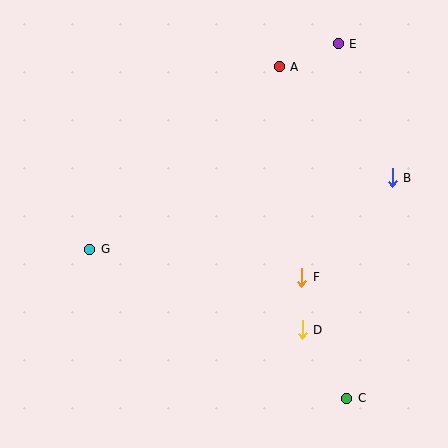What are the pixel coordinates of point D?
Point D is at (302, 330).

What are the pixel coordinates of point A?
Point A is at (279, 67).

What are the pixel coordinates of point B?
Point B is at (392, 178).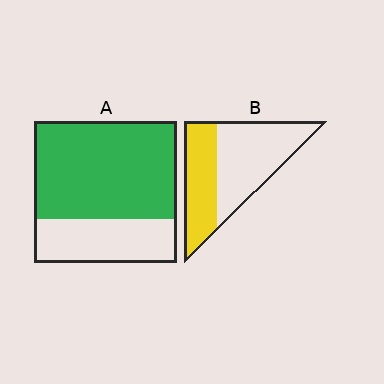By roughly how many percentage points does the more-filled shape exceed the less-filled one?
By roughly 30 percentage points (A over B).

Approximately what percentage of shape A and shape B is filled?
A is approximately 70% and B is approximately 40%.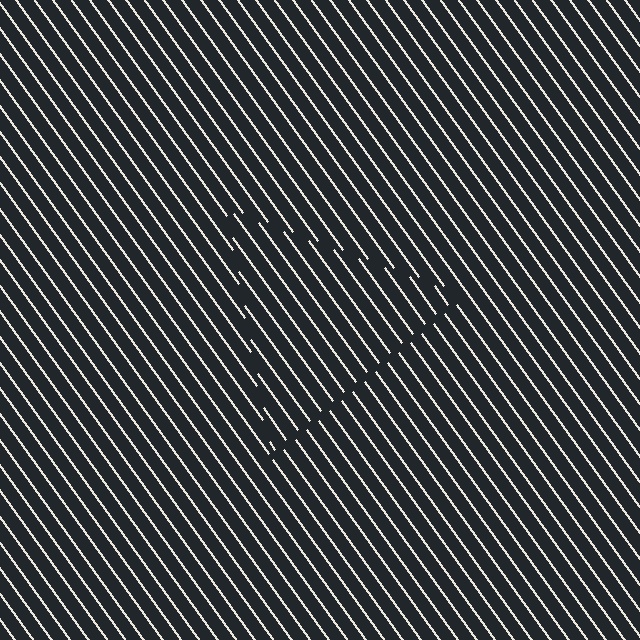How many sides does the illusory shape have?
3 sides — the line-ends trace a triangle.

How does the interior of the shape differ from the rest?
The interior of the shape contains the same grating, shifted by half a period — the contour is defined by the phase discontinuity where line-ends from the inner and outer gratings abut.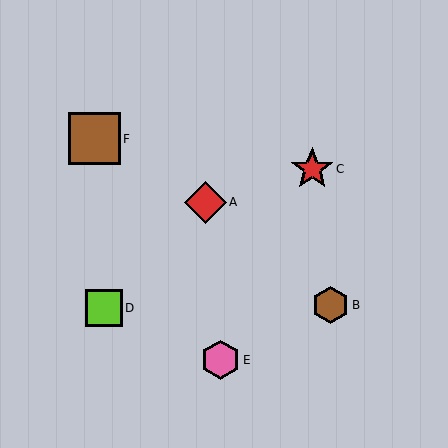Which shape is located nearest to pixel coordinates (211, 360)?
The pink hexagon (labeled E) at (221, 360) is nearest to that location.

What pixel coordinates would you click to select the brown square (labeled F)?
Click at (94, 139) to select the brown square F.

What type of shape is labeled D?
Shape D is a lime square.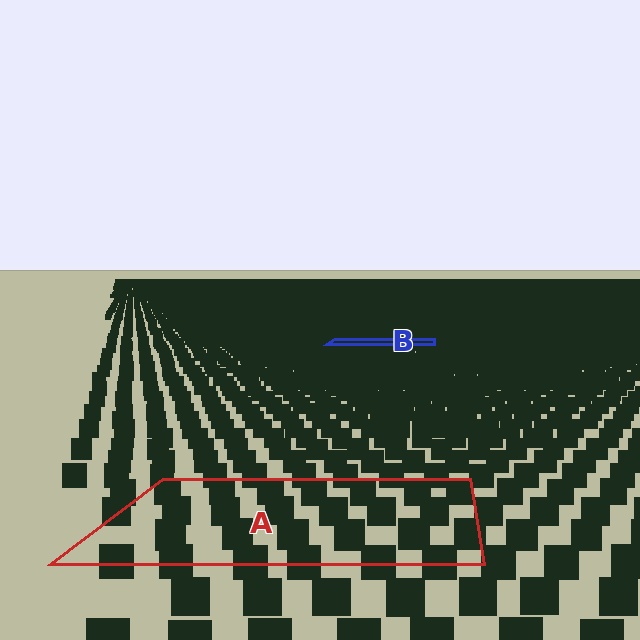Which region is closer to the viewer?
Region A is closer. The texture elements there are larger and more spread out.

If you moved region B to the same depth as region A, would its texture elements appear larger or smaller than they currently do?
They would appear larger. At a closer depth, the same texture elements are projected at a bigger on-screen size.